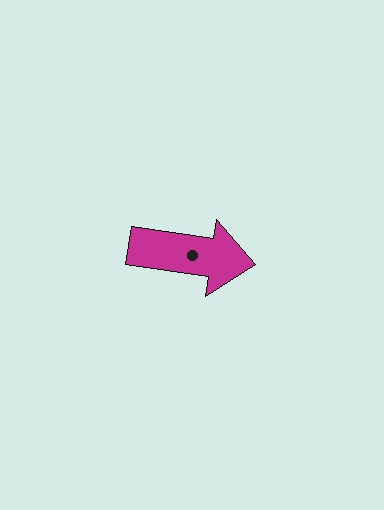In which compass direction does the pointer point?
East.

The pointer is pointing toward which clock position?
Roughly 3 o'clock.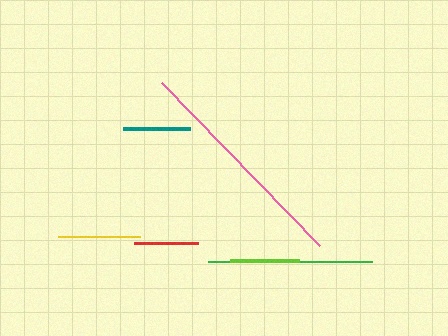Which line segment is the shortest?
The red line is the shortest at approximately 64 pixels.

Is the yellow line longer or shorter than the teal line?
The yellow line is longer than the teal line.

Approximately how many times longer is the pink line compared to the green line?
The pink line is approximately 1.4 times the length of the green line.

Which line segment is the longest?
The pink line is the longest at approximately 227 pixels.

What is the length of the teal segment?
The teal segment is approximately 67 pixels long.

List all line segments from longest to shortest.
From longest to shortest: pink, green, yellow, lime, teal, red.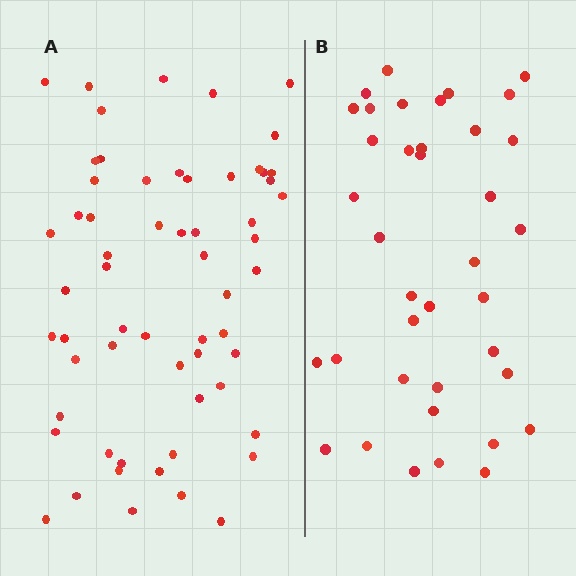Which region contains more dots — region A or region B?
Region A (the left region) has more dots.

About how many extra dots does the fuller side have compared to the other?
Region A has approximately 20 more dots than region B.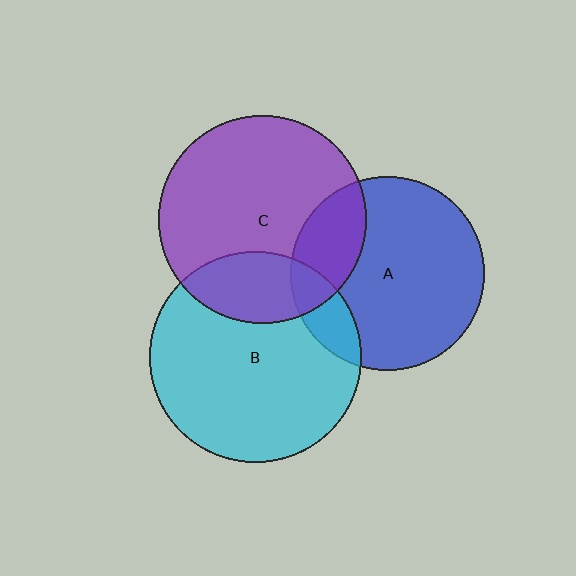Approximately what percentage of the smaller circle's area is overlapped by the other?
Approximately 25%.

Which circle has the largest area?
Circle B (cyan).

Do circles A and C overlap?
Yes.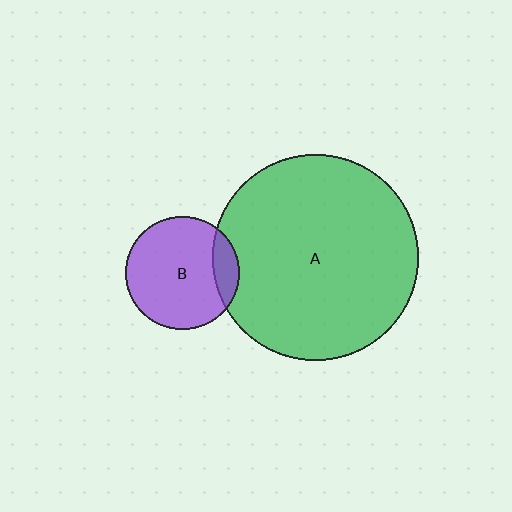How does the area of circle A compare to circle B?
Approximately 3.3 times.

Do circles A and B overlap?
Yes.